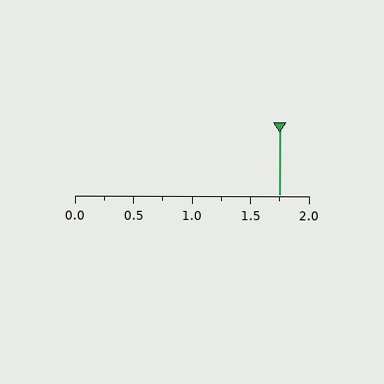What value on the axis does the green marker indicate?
The marker indicates approximately 1.75.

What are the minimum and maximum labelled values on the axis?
The axis runs from 0.0 to 2.0.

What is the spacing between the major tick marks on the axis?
The major ticks are spaced 0.5 apart.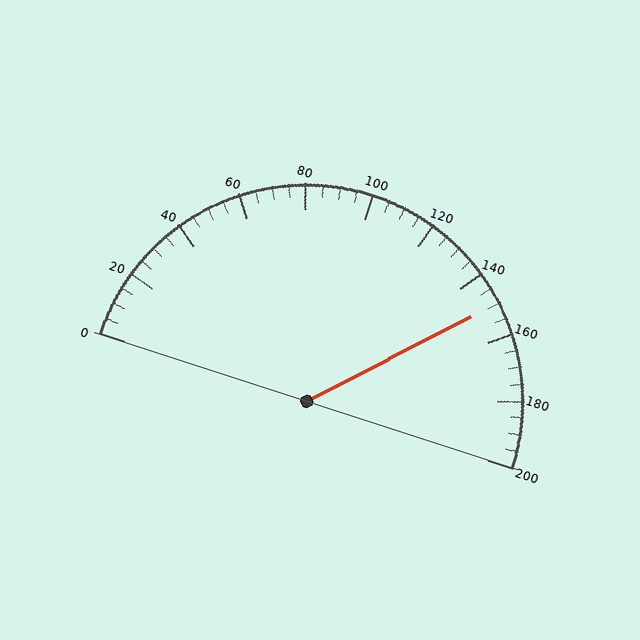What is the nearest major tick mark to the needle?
The nearest major tick mark is 160.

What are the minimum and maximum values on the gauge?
The gauge ranges from 0 to 200.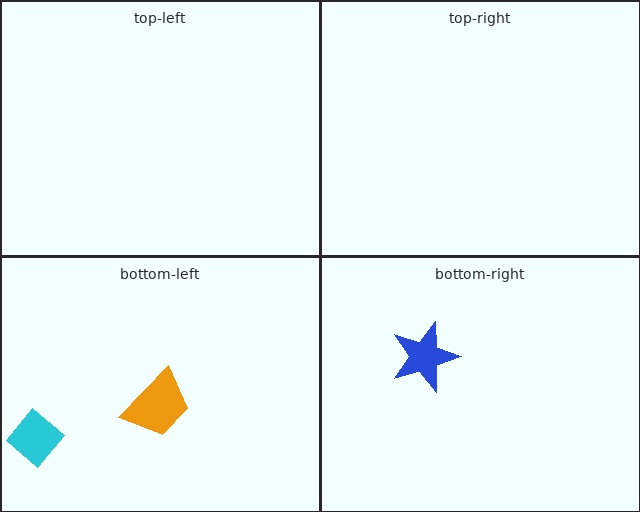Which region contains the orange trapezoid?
The bottom-left region.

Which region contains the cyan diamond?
The bottom-left region.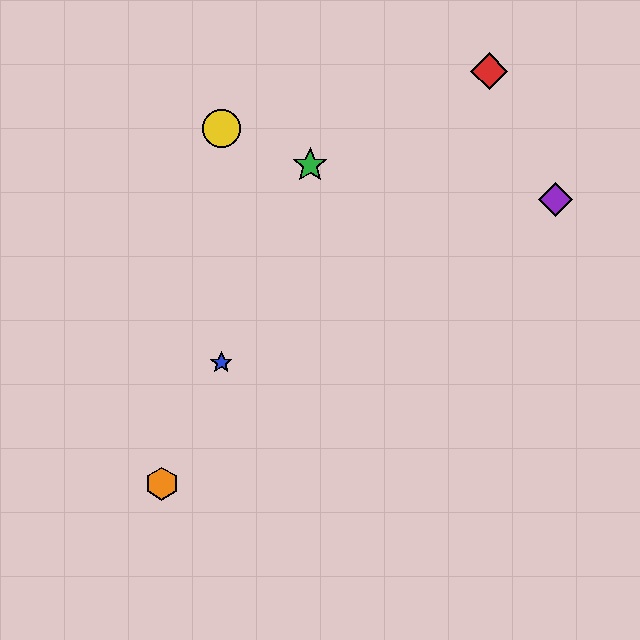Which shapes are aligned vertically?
The blue star, the yellow circle are aligned vertically.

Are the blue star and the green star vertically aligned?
No, the blue star is at x≈221 and the green star is at x≈310.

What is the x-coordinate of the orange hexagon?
The orange hexagon is at x≈162.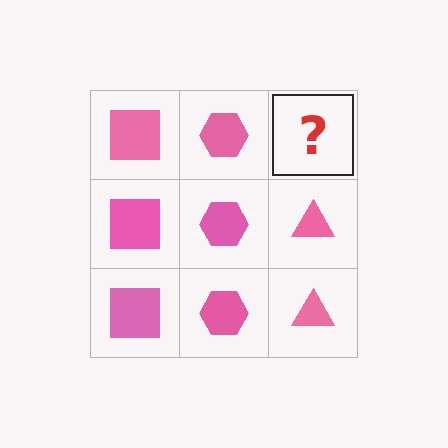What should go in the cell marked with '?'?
The missing cell should contain a pink triangle.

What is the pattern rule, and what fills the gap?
The rule is that each column has a consistent shape. The gap should be filled with a pink triangle.